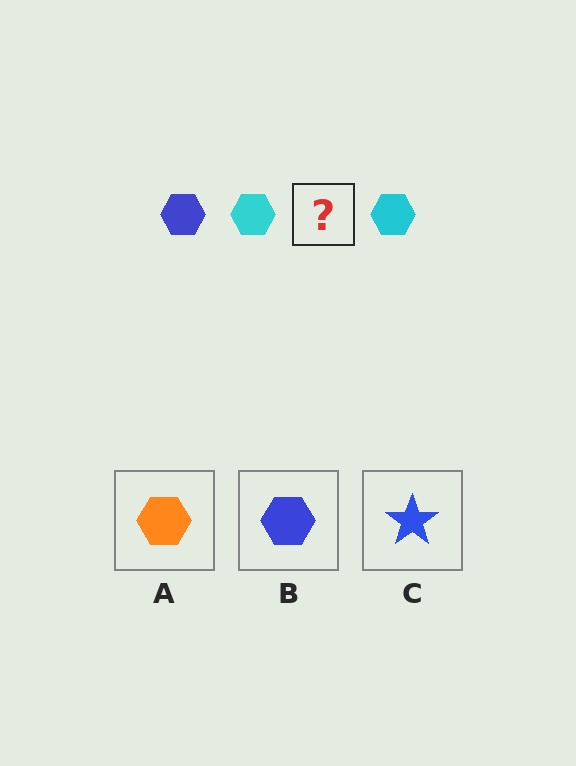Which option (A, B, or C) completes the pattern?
B.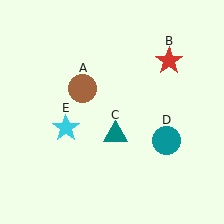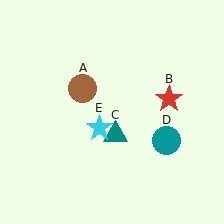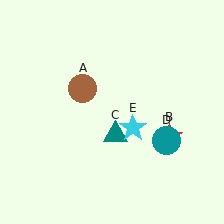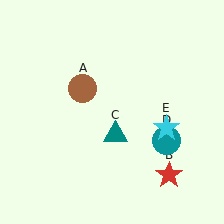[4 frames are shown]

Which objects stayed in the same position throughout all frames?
Brown circle (object A) and teal triangle (object C) and teal circle (object D) remained stationary.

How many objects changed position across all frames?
2 objects changed position: red star (object B), cyan star (object E).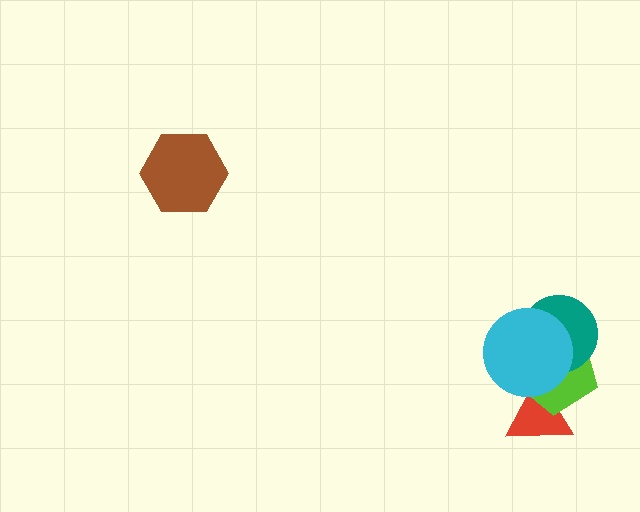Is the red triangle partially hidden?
Yes, it is partially covered by another shape.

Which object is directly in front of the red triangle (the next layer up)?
The lime pentagon is directly in front of the red triangle.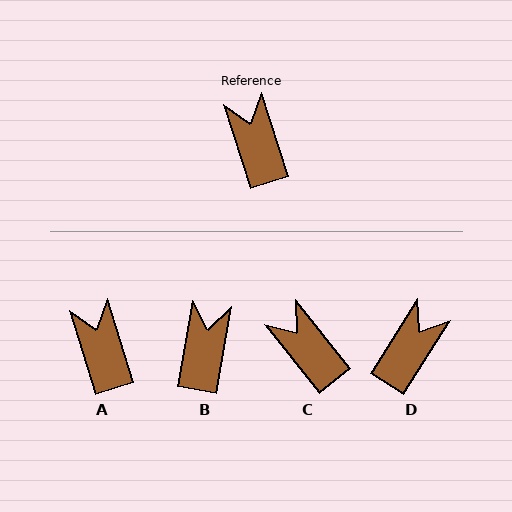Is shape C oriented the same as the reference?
No, it is off by about 21 degrees.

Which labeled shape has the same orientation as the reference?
A.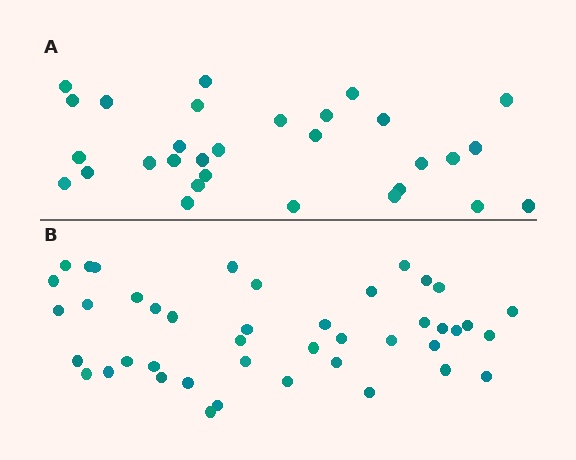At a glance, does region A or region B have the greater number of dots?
Region B (the bottom region) has more dots.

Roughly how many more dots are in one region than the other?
Region B has approximately 15 more dots than region A.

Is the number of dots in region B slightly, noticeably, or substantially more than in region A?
Region B has noticeably more, but not dramatically so. The ratio is roughly 1.4 to 1.